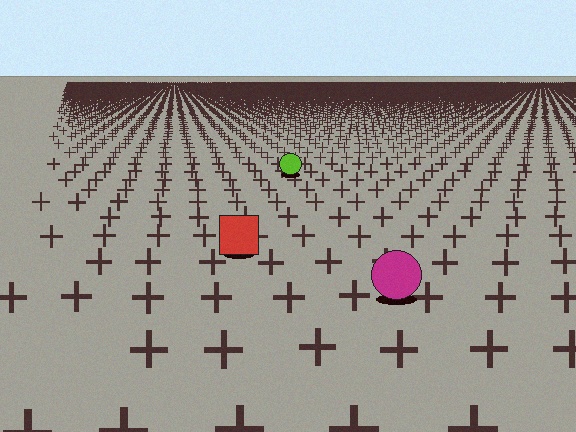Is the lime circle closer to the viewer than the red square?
No. The red square is closer — you can tell from the texture gradient: the ground texture is coarser near it.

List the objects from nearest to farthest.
From nearest to farthest: the magenta circle, the red square, the lime circle.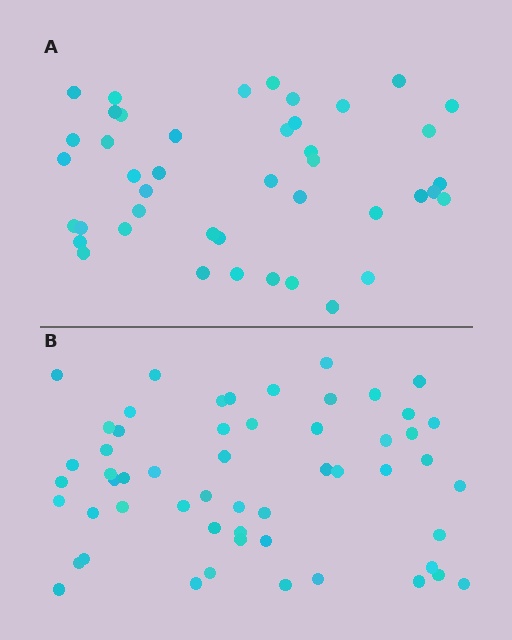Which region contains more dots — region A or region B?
Region B (the bottom region) has more dots.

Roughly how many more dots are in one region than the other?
Region B has roughly 12 or so more dots than region A.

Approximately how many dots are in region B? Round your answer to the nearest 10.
About 60 dots. (The exact count is 55, which rounds to 60.)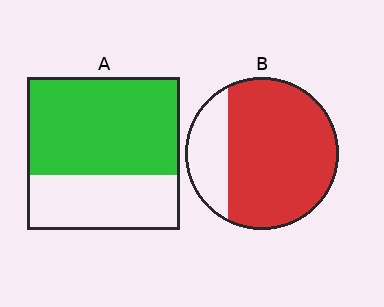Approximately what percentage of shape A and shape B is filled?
A is approximately 65% and B is approximately 75%.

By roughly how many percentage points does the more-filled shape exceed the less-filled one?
By roughly 15 percentage points (B over A).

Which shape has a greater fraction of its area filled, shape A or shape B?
Shape B.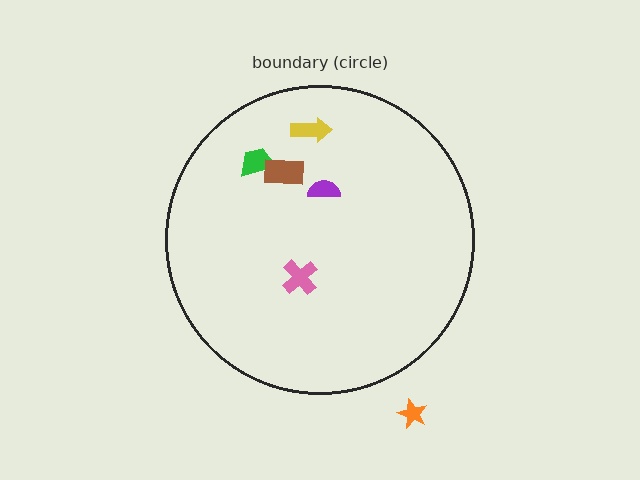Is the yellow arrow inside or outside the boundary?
Inside.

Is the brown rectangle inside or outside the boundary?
Inside.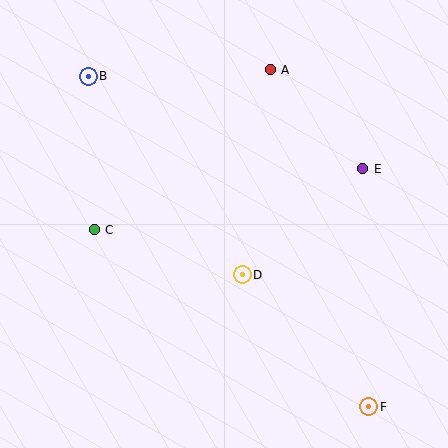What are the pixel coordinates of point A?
Point A is at (270, 70).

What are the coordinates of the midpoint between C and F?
The midpoint between C and F is at (231, 318).